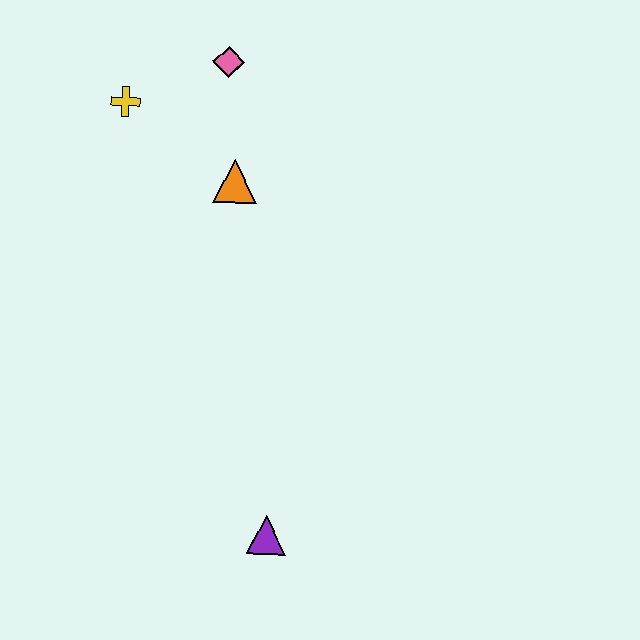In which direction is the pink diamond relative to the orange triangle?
The pink diamond is above the orange triangle.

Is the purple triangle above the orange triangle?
No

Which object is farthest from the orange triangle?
The purple triangle is farthest from the orange triangle.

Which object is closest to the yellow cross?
The pink diamond is closest to the yellow cross.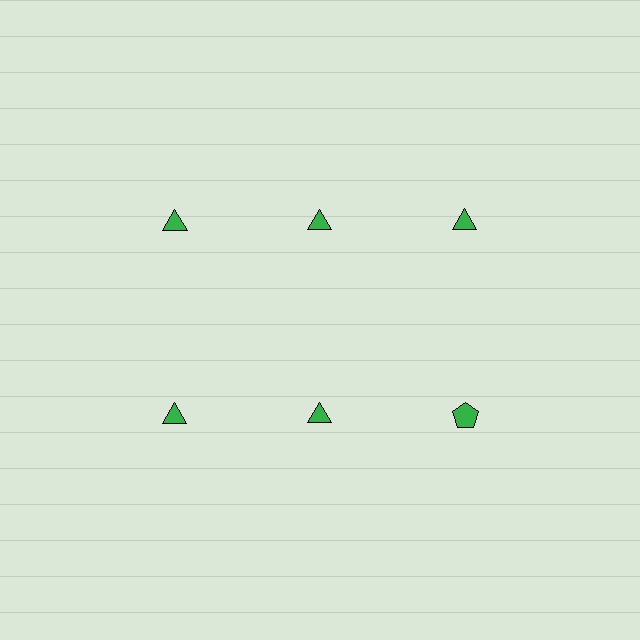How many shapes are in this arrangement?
There are 6 shapes arranged in a grid pattern.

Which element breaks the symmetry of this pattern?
The green pentagon in the second row, center column breaks the symmetry. All other shapes are green triangles.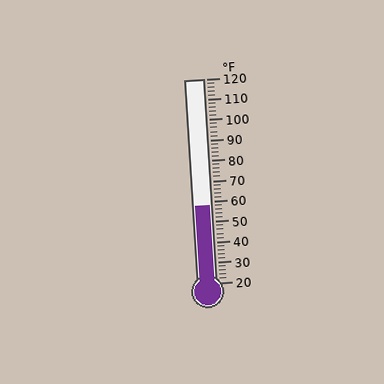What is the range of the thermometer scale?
The thermometer scale ranges from 20°F to 120°F.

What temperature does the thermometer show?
The thermometer shows approximately 58°F.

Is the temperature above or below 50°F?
The temperature is above 50°F.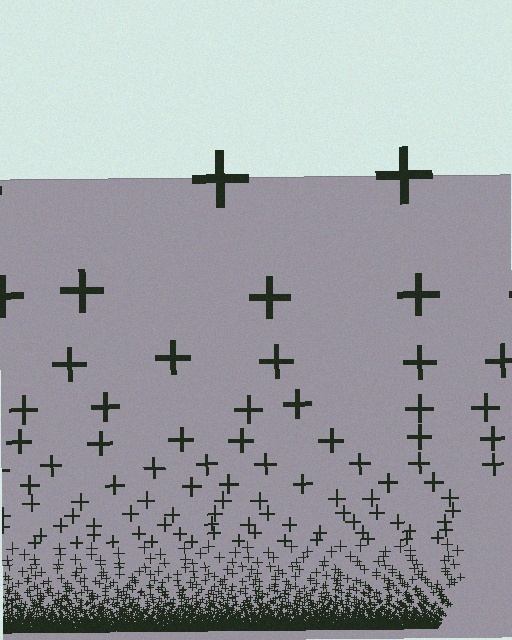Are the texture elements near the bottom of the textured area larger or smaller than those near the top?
Smaller. The gradient is inverted — elements near the bottom are smaller and denser.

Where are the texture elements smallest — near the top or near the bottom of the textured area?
Near the bottom.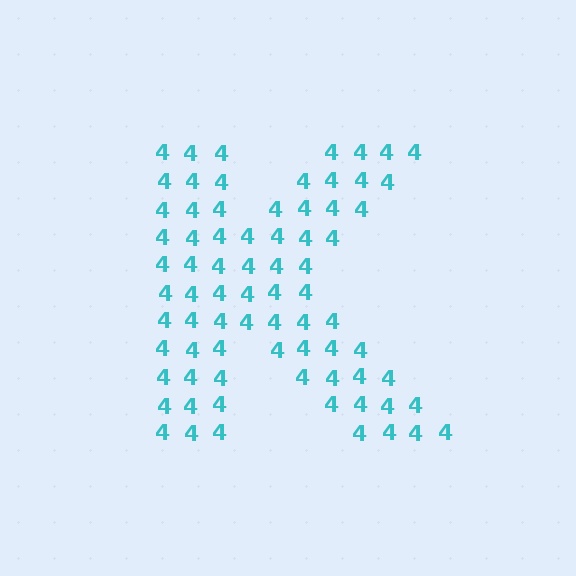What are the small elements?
The small elements are digit 4's.